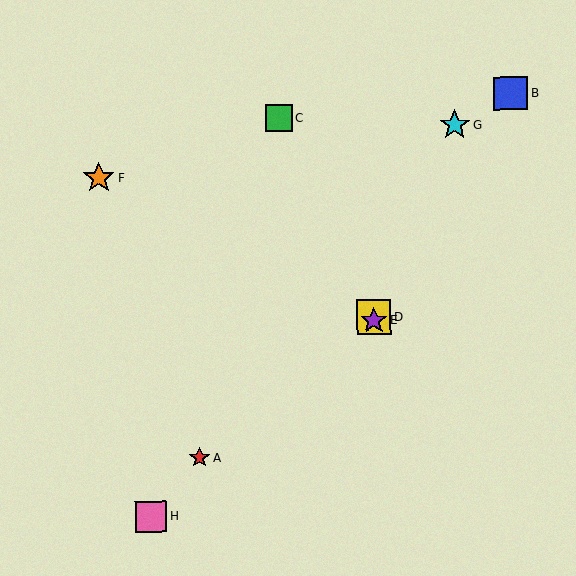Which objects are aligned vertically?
Objects D, E are aligned vertically.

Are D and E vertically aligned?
Yes, both are at x≈374.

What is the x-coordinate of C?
Object C is at x≈279.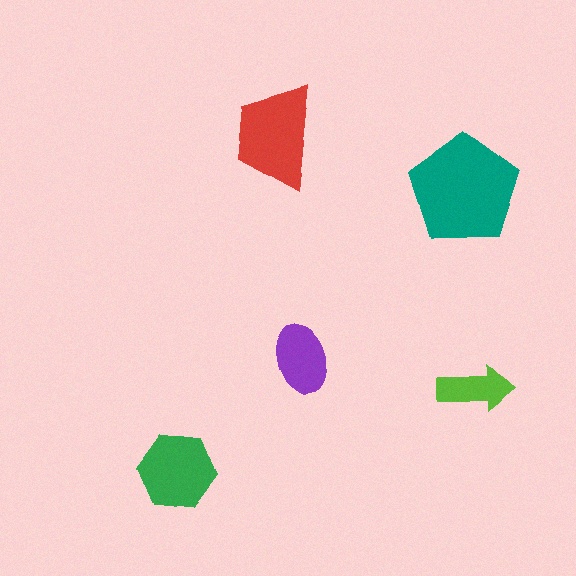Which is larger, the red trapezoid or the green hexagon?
The red trapezoid.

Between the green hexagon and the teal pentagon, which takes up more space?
The teal pentagon.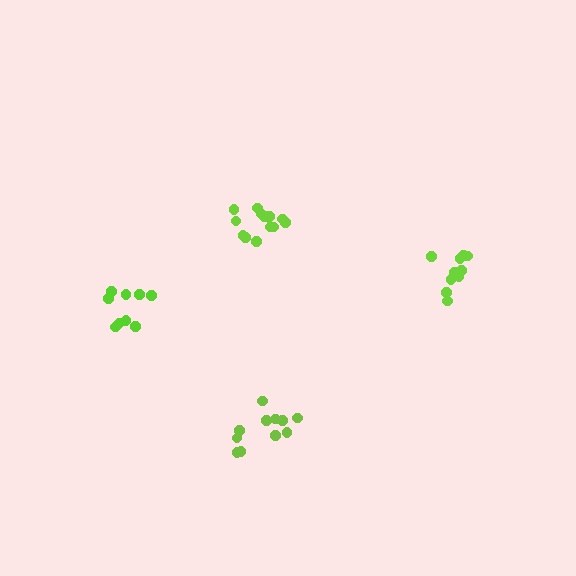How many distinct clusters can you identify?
There are 4 distinct clusters.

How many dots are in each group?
Group 1: 11 dots, Group 2: 14 dots, Group 3: 10 dots, Group 4: 9 dots (44 total).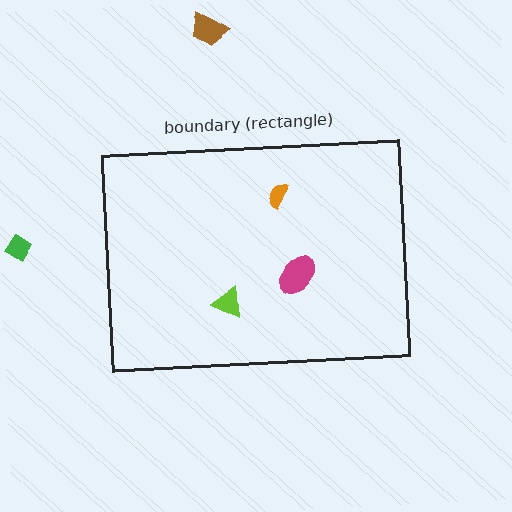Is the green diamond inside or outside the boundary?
Outside.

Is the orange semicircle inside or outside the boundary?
Inside.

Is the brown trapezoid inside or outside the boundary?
Outside.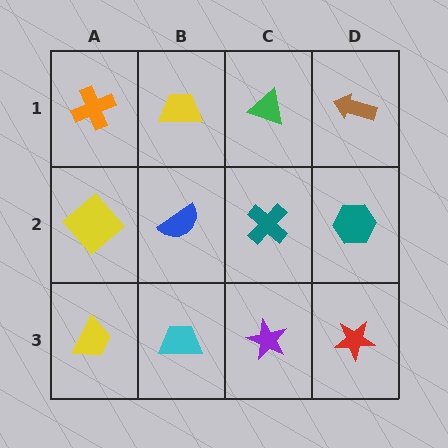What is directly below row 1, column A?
A yellow diamond.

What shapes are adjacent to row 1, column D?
A teal hexagon (row 2, column D), a green triangle (row 1, column C).